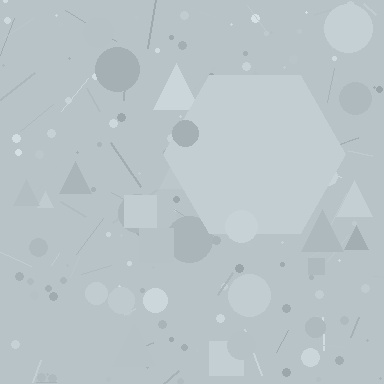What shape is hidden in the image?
A hexagon is hidden in the image.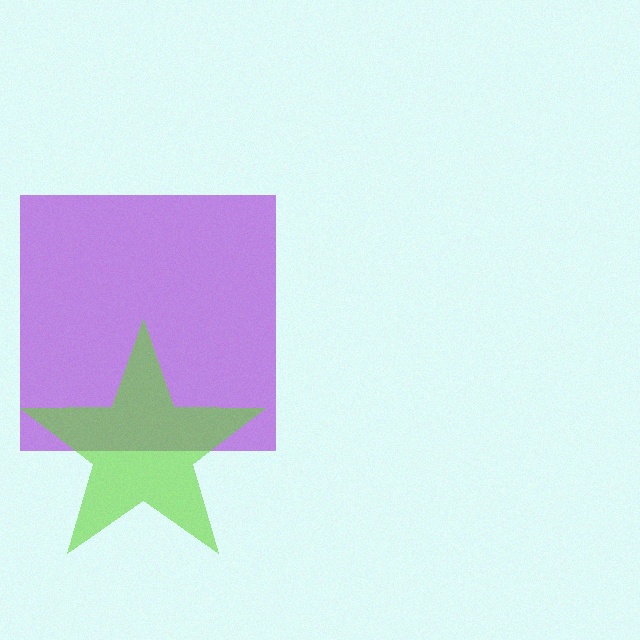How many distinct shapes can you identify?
There are 2 distinct shapes: a purple square, a lime star.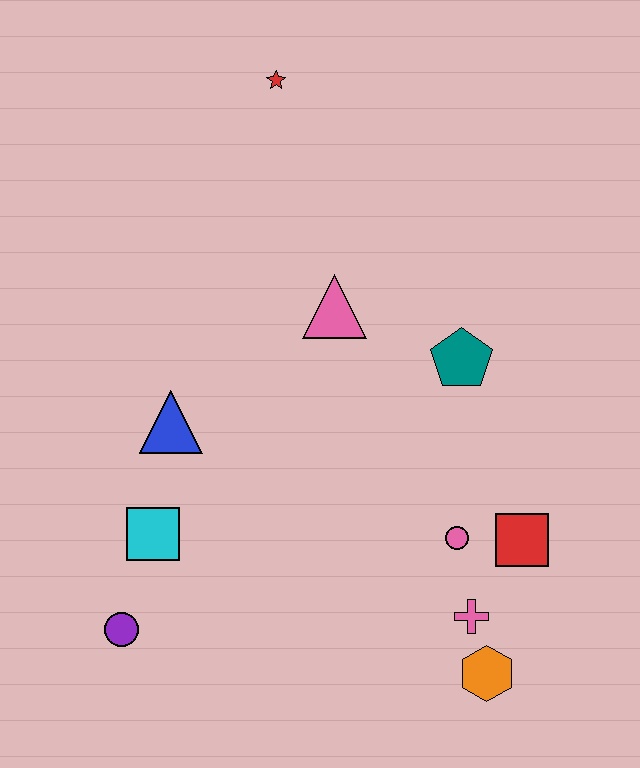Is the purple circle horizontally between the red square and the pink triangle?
No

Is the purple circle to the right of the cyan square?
No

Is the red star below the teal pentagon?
No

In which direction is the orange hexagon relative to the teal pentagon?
The orange hexagon is below the teal pentagon.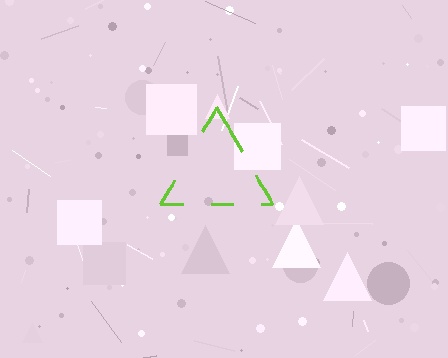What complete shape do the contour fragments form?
The contour fragments form a triangle.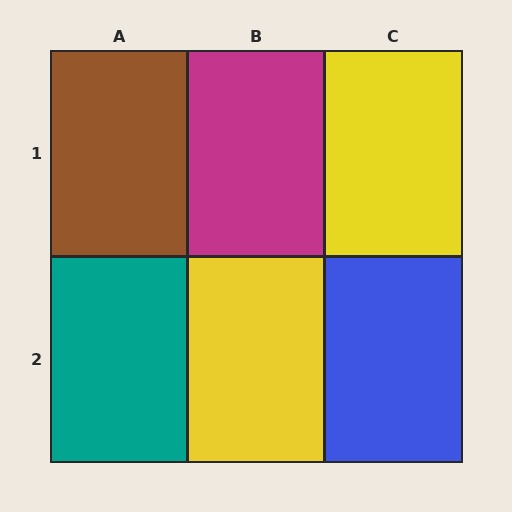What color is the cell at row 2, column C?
Blue.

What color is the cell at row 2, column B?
Yellow.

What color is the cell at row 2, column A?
Teal.